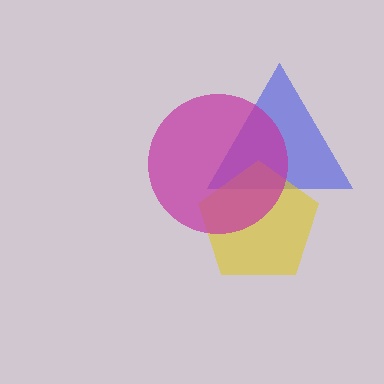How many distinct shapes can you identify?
There are 3 distinct shapes: a blue triangle, a yellow pentagon, a magenta circle.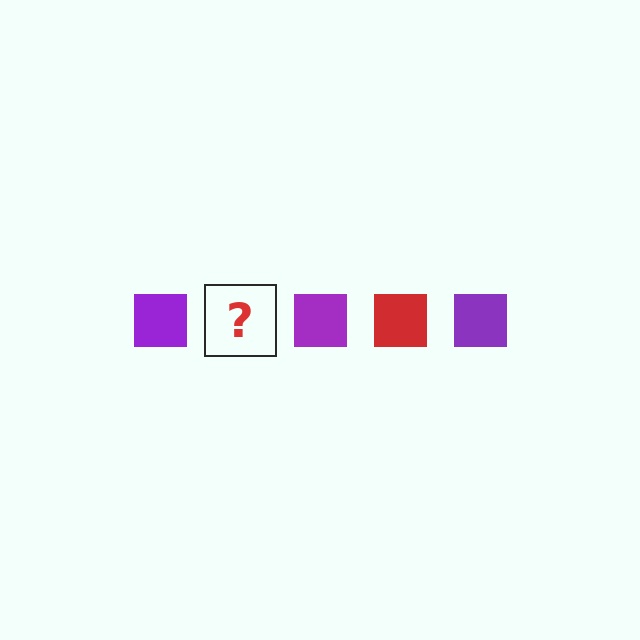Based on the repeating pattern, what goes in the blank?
The blank should be a red square.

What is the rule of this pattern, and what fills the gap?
The rule is that the pattern cycles through purple, red squares. The gap should be filled with a red square.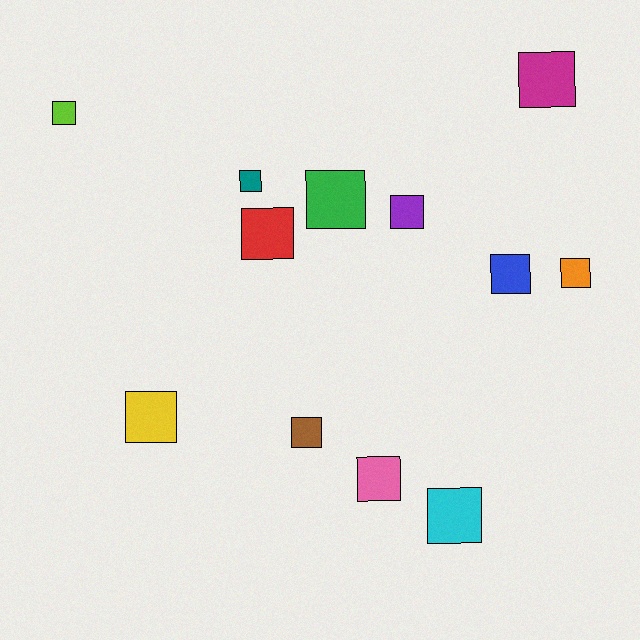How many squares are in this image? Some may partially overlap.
There are 12 squares.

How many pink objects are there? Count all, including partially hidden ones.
There is 1 pink object.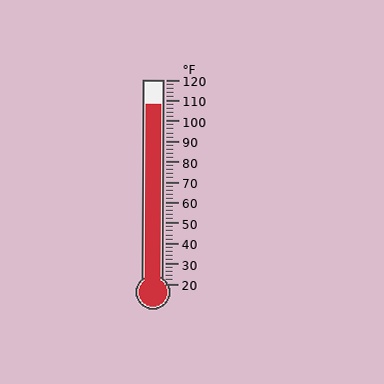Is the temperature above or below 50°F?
The temperature is above 50°F.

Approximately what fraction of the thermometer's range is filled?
The thermometer is filled to approximately 90% of its range.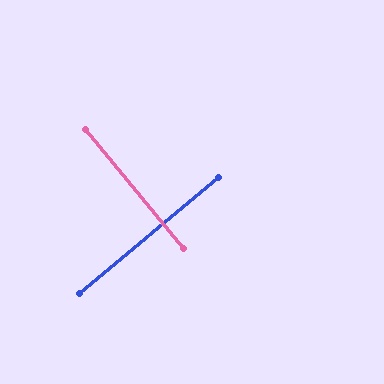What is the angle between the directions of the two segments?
Approximately 90 degrees.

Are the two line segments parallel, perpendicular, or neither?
Perpendicular — they meet at approximately 90°.